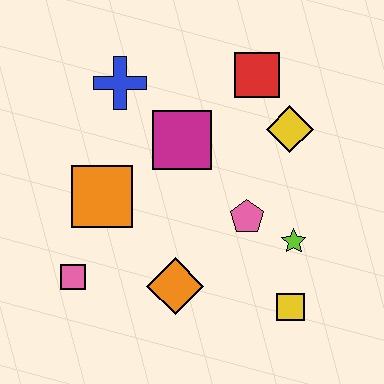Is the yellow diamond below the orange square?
No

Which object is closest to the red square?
The yellow diamond is closest to the red square.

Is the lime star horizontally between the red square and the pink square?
No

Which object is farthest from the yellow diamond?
The pink square is farthest from the yellow diamond.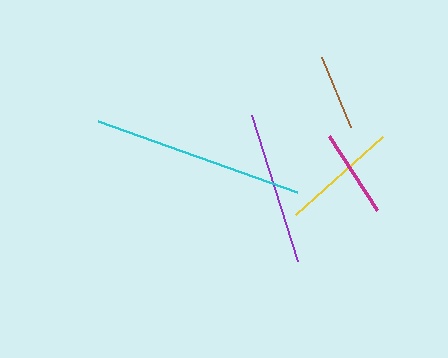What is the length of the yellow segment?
The yellow segment is approximately 117 pixels long.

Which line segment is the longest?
The cyan line is the longest at approximately 211 pixels.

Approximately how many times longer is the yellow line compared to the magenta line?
The yellow line is approximately 1.3 times the length of the magenta line.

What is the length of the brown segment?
The brown segment is approximately 76 pixels long.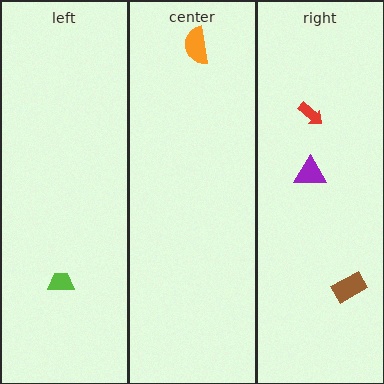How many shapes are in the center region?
1.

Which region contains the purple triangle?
The right region.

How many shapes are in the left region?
1.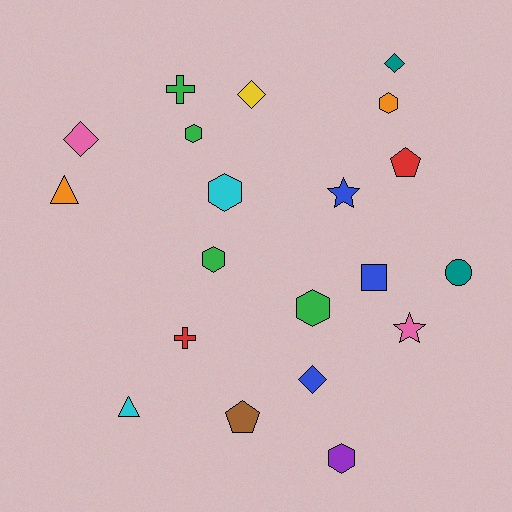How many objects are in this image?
There are 20 objects.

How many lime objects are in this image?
There are no lime objects.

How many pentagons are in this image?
There are 2 pentagons.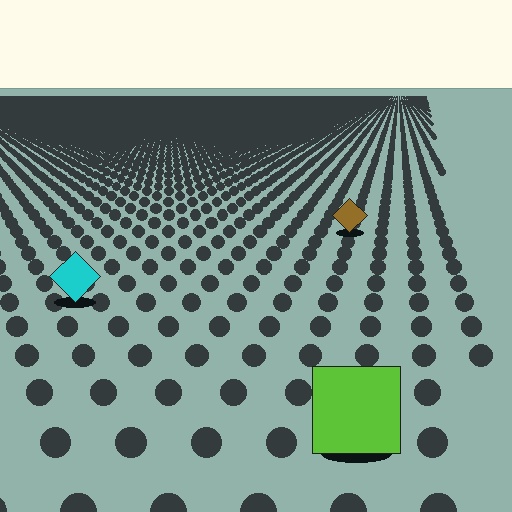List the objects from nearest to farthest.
From nearest to farthest: the lime square, the cyan diamond, the brown diamond.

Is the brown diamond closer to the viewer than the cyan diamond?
No. The cyan diamond is closer — you can tell from the texture gradient: the ground texture is coarser near it.